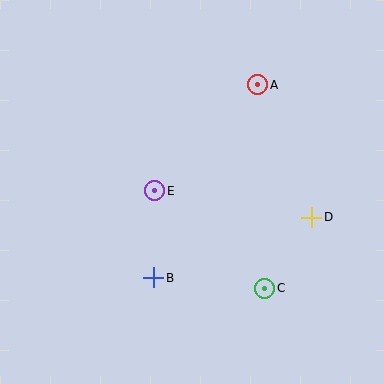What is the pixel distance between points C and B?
The distance between C and B is 112 pixels.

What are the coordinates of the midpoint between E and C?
The midpoint between E and C is at (210, 240).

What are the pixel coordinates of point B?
Point B is at (154, 278).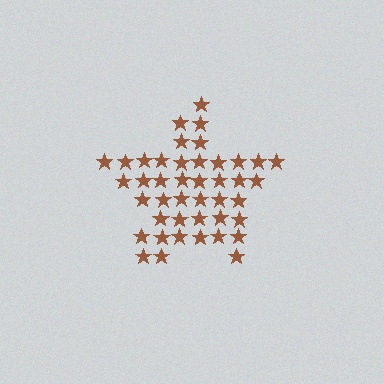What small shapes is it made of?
It is made of small stars.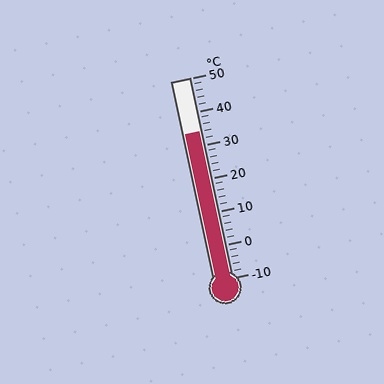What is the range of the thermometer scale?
The thermometer scale ranges from -10°C to 50°C.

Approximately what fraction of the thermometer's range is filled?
The thermometer is filled to approximately 75% of its range.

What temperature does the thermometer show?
The thermometer shows approximately 34°C.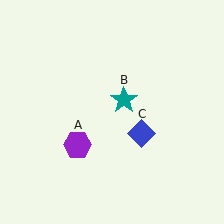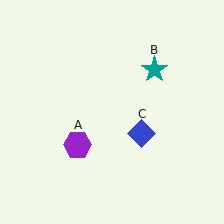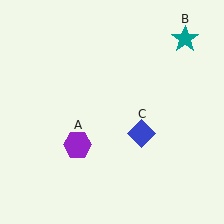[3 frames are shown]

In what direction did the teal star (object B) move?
The teal star (object B) moved up and to the right.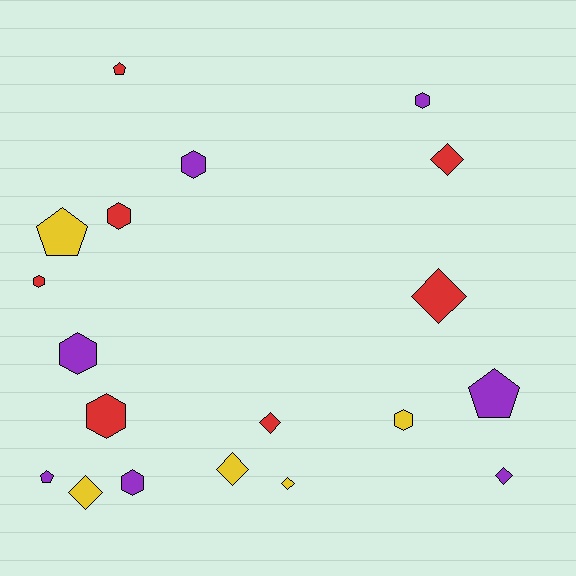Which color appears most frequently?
Purple, with 7 objects.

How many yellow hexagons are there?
There is 1 yellow hexagon.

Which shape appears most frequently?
Hexagon, with 8 objects.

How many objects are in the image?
There are 19 objects.